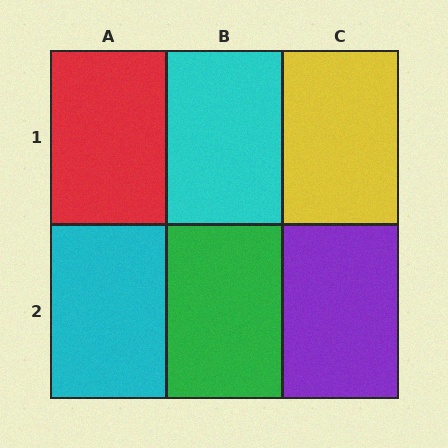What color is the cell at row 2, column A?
Cyan.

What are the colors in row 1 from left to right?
Red, cyan, yellow.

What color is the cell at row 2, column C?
Purple.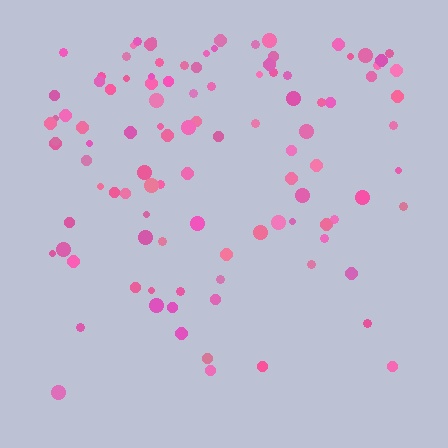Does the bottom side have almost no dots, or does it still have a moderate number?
Still a moderate number, just noticeably fewer than the top.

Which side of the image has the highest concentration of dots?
The top.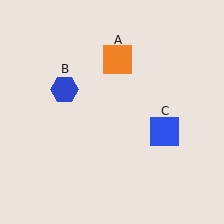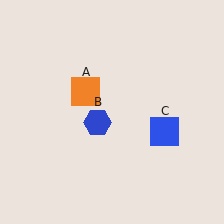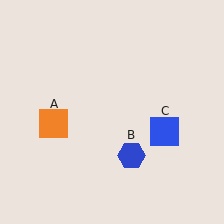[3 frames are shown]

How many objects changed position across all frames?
2 objects changed position: orange square (object A), blue hexagon (object B).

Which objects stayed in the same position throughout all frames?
Blue square (object C) remained stationary.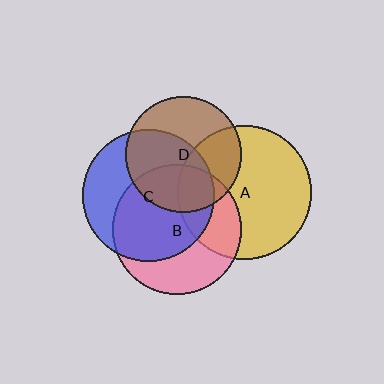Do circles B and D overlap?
Yes.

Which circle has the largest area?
Circle A (yellow).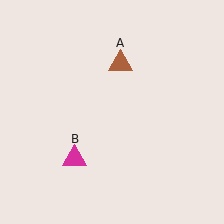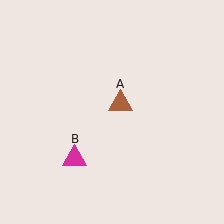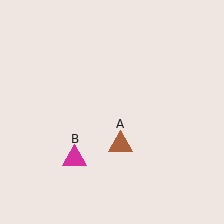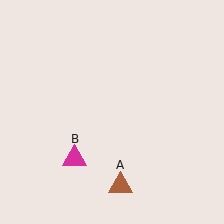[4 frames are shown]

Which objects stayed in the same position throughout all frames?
Magenta triangle (object B) remained stationary.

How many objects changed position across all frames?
1 object changed position: brown triangle (object A).